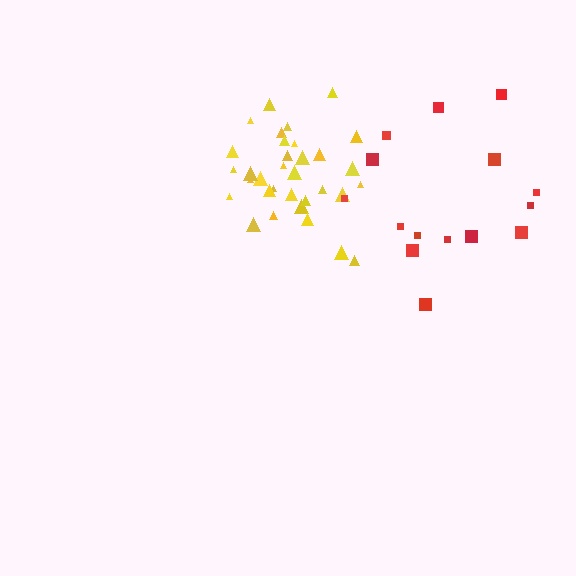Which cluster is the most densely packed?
Yellow.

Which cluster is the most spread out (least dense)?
Red.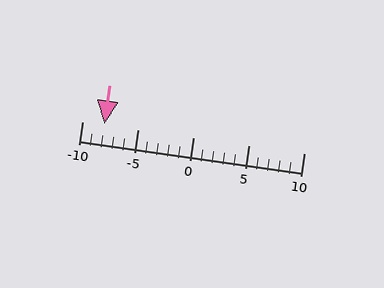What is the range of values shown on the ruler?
The ruler shows values from -10 to 10.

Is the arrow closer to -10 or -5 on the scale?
The arrow is closer to -10.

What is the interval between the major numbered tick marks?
The major tick marks are spaced 5 units apart.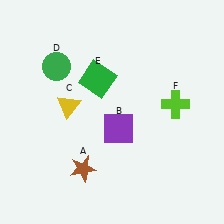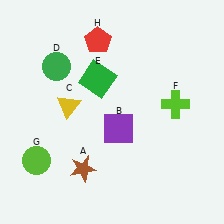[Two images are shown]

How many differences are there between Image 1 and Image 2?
There are 2 differences between the two images.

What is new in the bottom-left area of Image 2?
A lime circle (G) was added in the bottom-left area of Image 2.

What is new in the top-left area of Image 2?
A red pentagon (H) was added in the top-left area of Image 2.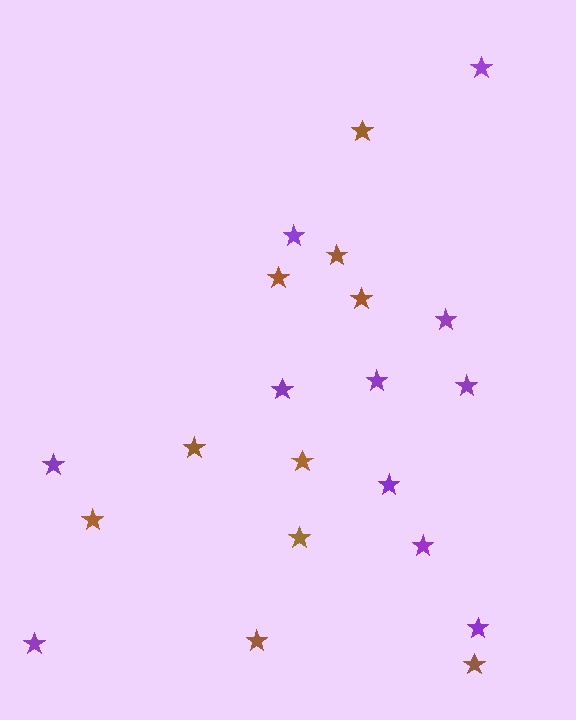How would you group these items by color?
There are 2 groups: one group of brown stars (10) and one group of purple stars (11).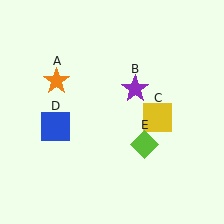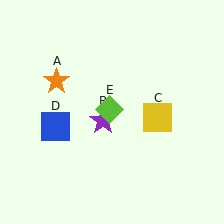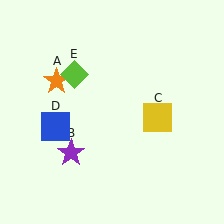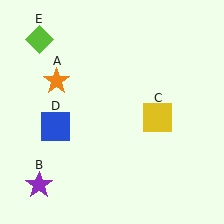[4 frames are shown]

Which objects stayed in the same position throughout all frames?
Orange star (object A) and yellow square (object C) and blue square (object D) remained stationary.